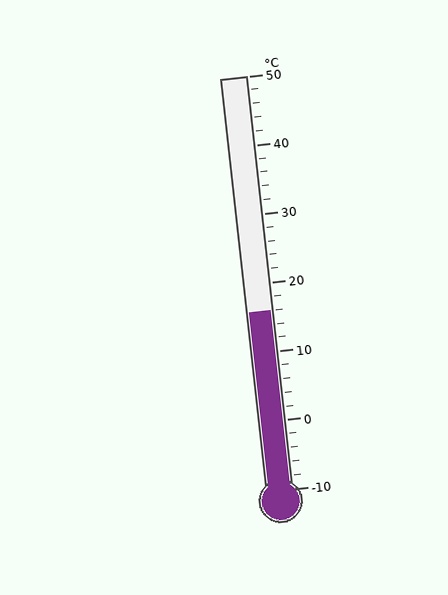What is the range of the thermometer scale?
The thermometer scale ranges from -10°C to 50°C.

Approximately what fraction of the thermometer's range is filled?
The thermometer is filled to approximately 45% of its range.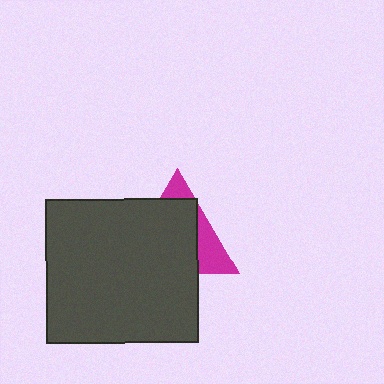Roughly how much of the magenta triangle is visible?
A small part of it is visible (roughly 31%).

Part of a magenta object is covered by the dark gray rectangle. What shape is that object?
It is a triangle.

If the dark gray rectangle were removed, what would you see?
You would see the complete magenta triangle.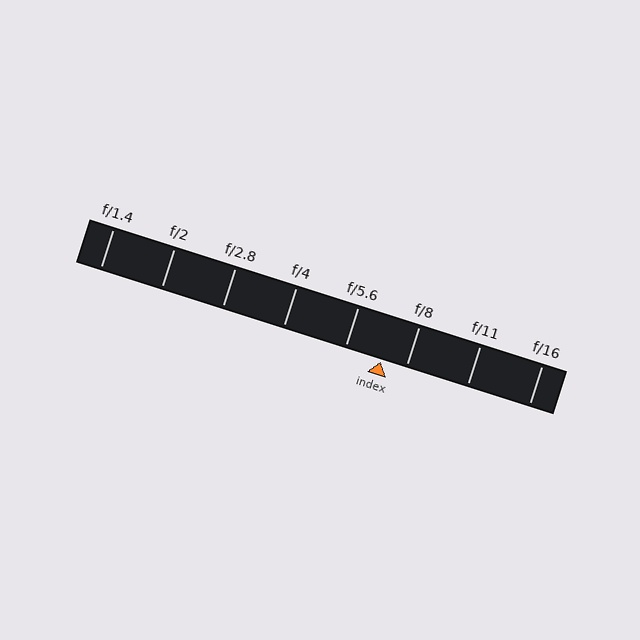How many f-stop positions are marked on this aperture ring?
There are 8 f-stop positions marked.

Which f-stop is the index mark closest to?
The index mark is closest to f/8.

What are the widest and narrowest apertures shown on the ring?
The widest aperture shown is f/1.4 and the narrowest is f/16.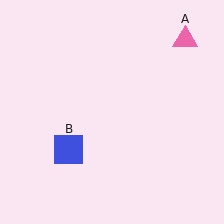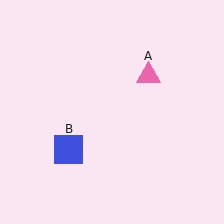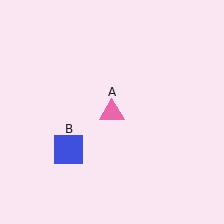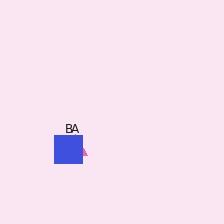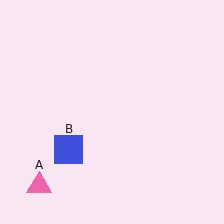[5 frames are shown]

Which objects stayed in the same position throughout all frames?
Blue square (object B) remained stationary.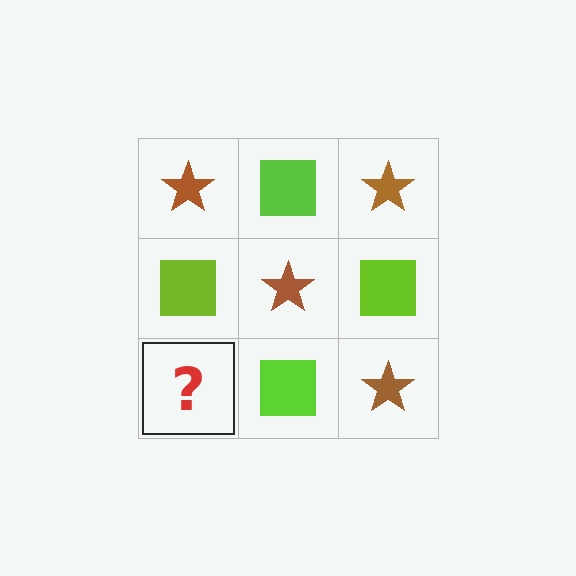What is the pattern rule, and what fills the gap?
The rule is that it alternates brown star and lime square in a checkerboard pattern. The gap should be filled with a brown star.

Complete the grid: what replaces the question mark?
The question mark should be replaced with a brown star.